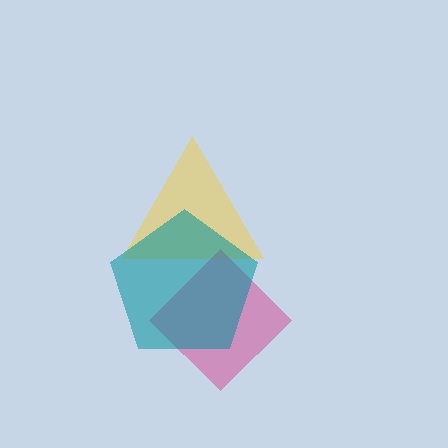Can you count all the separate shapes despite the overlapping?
Yes, there are 3 separate shapes.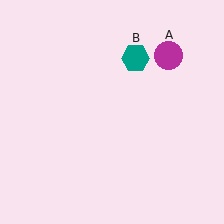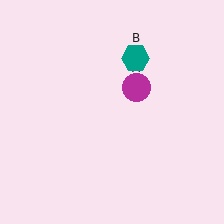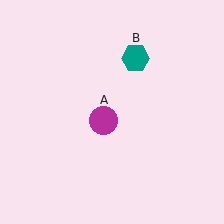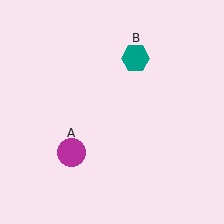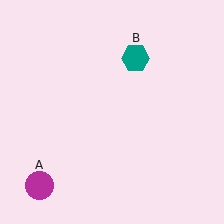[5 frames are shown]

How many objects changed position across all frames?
1 object changed position: magenta circle (object A).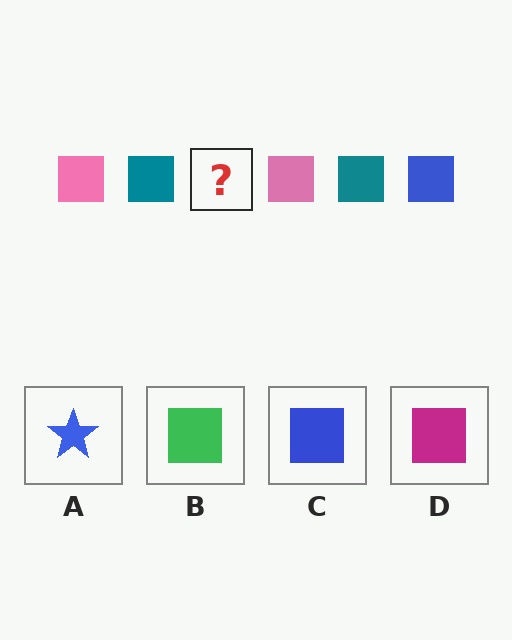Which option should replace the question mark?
Option C.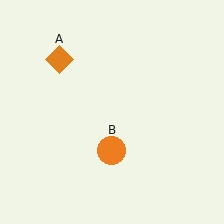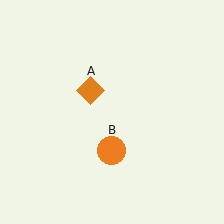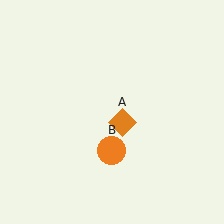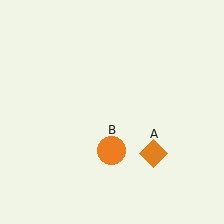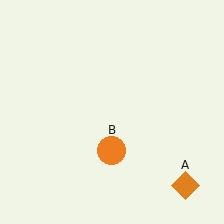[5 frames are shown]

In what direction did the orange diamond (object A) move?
The orange diamond (object A) moved down and to the right.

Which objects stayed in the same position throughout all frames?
Orange circle (object B) remained stationary.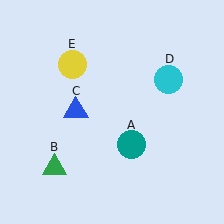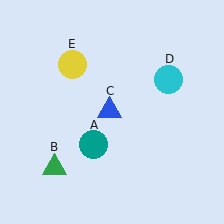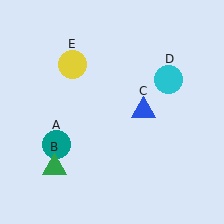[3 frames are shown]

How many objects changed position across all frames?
2 objects changed position: teal circle (object A), blue triangle (object C).